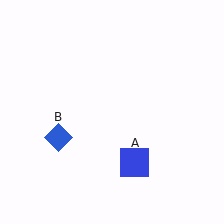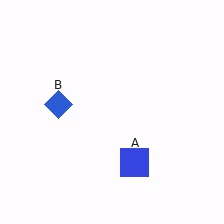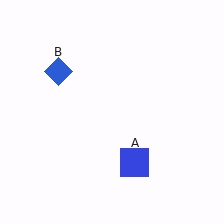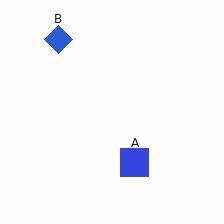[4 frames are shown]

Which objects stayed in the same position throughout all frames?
Blue square (object A) remained stationary.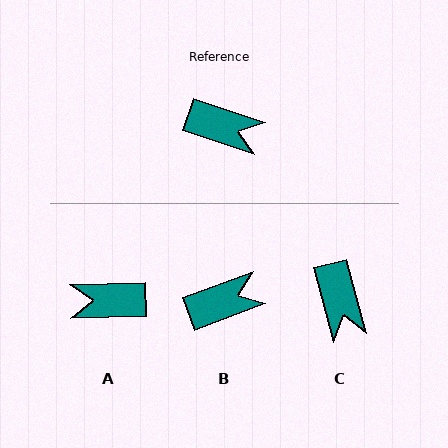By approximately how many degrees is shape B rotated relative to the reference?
Approximately 39 degrees counter-clockwise.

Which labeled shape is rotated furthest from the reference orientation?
A, about 160 degrees away.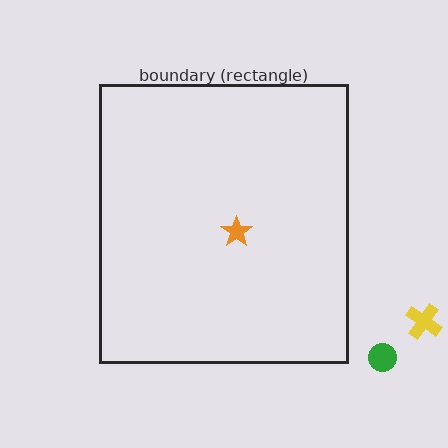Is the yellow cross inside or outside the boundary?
Outside.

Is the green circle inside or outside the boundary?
Outside.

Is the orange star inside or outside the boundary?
Inside.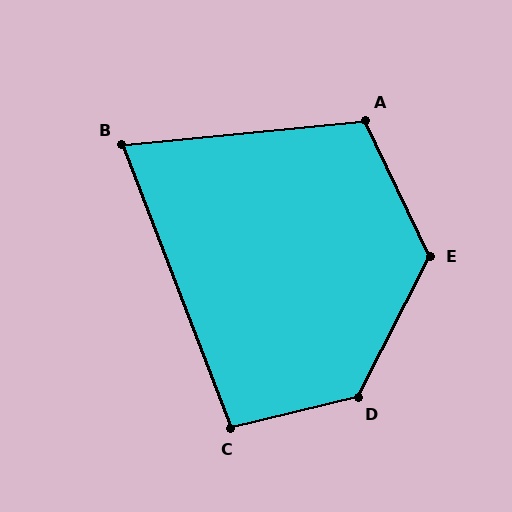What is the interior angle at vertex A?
Approximately 110 degrees (obtuse).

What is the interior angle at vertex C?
Approximately 97 degrees (obtuse).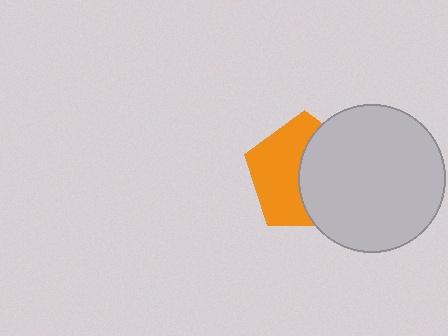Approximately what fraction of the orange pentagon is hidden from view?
Roughly 49% of the orange pentagon is hidden behind the light gray circle.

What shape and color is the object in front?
The object in front is a light gray circle.